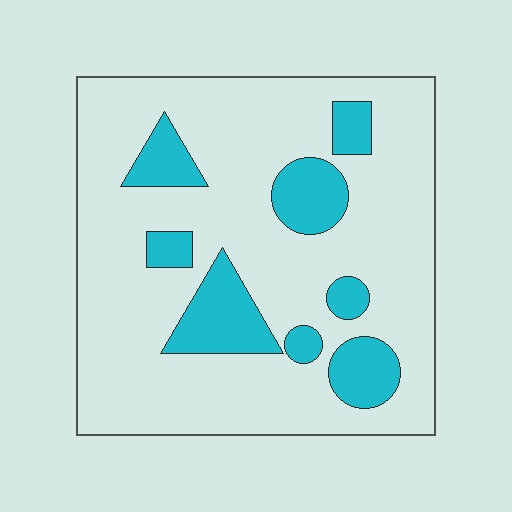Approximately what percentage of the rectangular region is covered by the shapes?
Approximately 20%.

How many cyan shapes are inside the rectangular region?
8.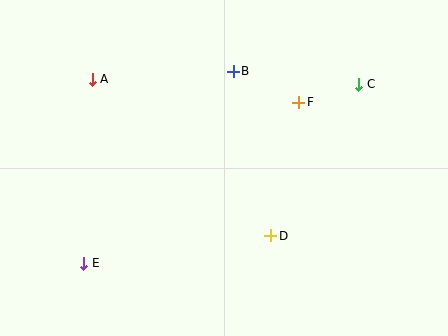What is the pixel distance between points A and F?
The distance between A and F is 208 pixels.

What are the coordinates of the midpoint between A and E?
The midpoint between A and E is at (88, 171).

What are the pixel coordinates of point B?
Point B is at (233, 71).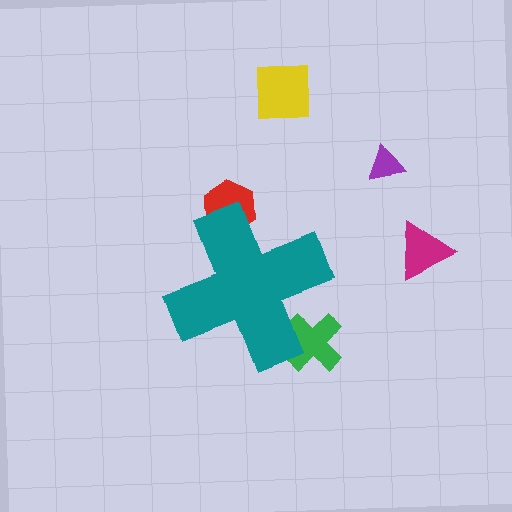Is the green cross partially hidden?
Yes, the green cross is partially hidden behind the teal cross.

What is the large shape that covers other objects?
A teal cross.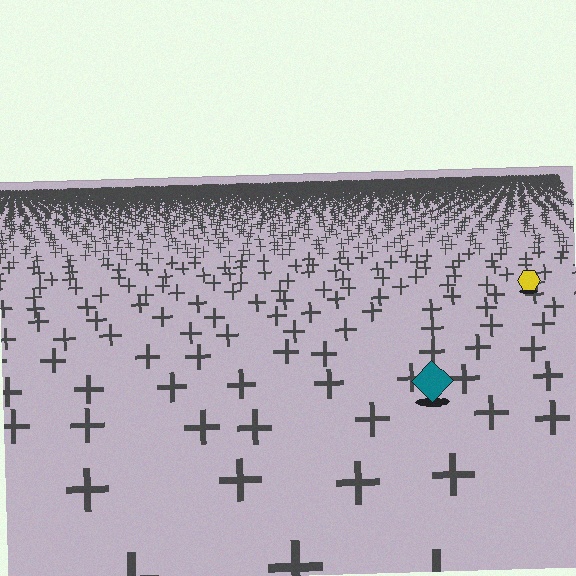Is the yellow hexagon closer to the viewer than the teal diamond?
No. The teal diamond is closer — you can tell from the texture gradient: the ground texture is coarser near it.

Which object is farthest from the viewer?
The yellow hexagon is farthest from the viewer. It appears smaller and the ground texture around it is denser.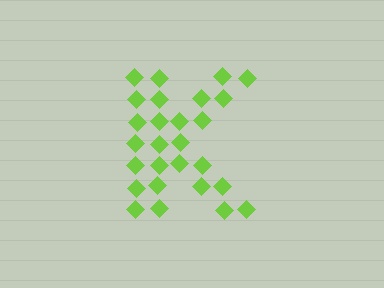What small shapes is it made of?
It is made of small diamonds.